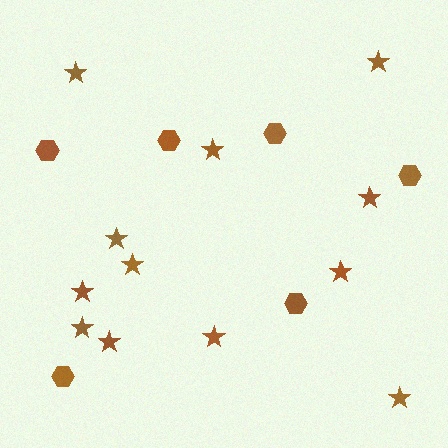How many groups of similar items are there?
There are 2 groups: one group of stars (12) and one group of hexagons (6).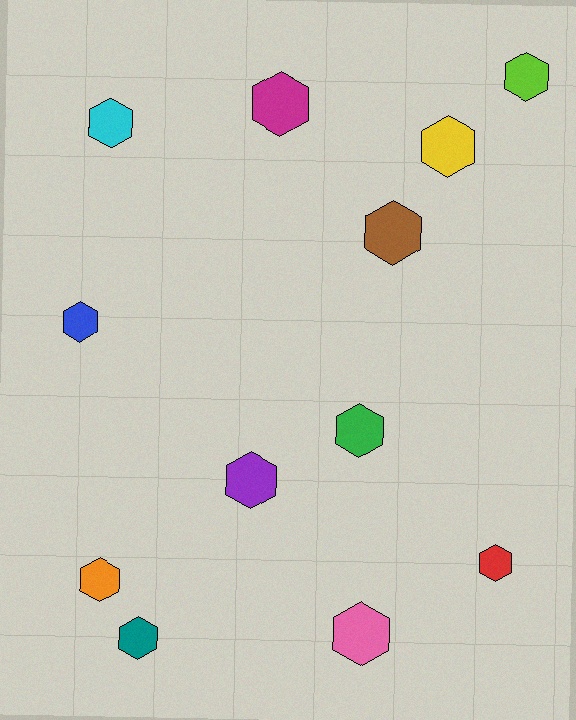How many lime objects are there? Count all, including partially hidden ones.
There is 1 lime object.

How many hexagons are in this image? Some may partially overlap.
There are 12 hexagons.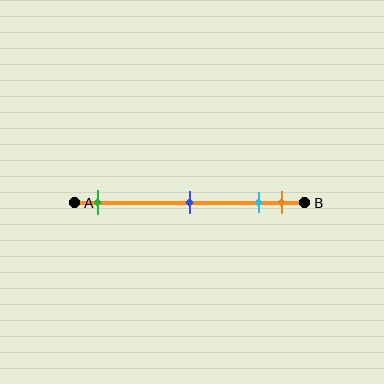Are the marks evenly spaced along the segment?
No, the marks are not evenly spaced.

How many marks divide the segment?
There are 4 marks dividing the segment.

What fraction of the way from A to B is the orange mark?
The orange mark is approximately 90% (0.9) of the way from A to B.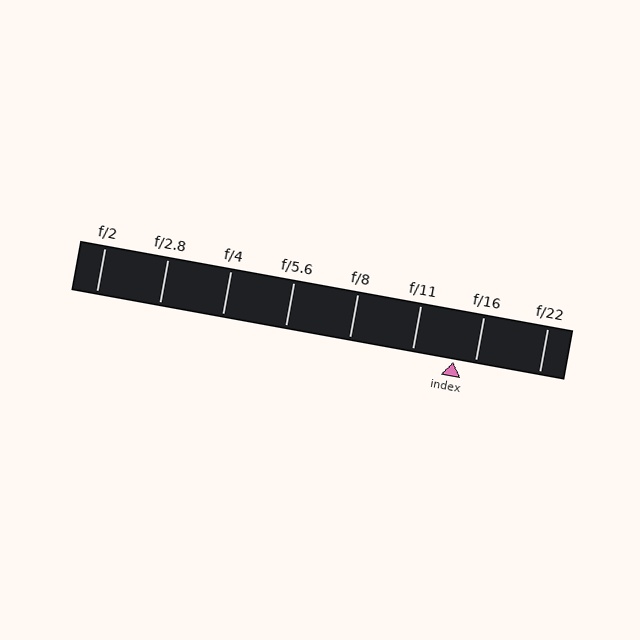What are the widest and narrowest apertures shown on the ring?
The widest aperture shown is f/2 and the narrowest is f/22.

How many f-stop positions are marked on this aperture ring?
There are 8 f-stop positions marked.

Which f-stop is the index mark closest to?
The index mark is closest to f/16.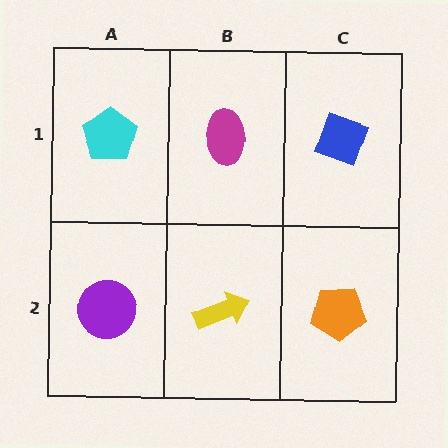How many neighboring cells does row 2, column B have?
3.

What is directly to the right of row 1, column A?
A magenta ellipse.